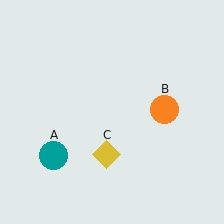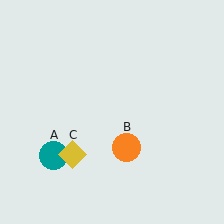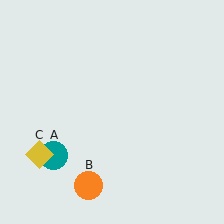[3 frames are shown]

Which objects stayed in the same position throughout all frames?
Teal circle (object A) remained stationary.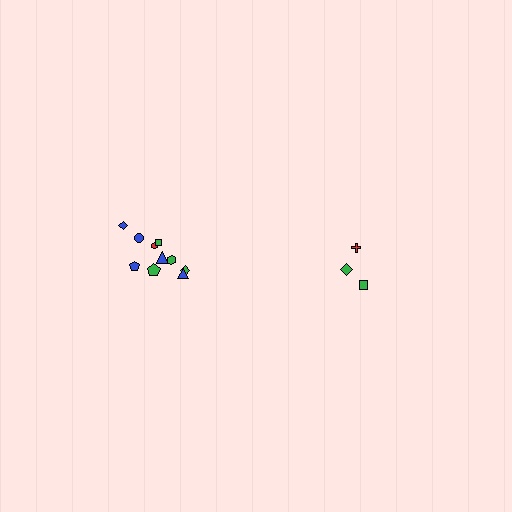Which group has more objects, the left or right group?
The left group.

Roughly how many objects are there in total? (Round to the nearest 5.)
Roughly 15 objects in total.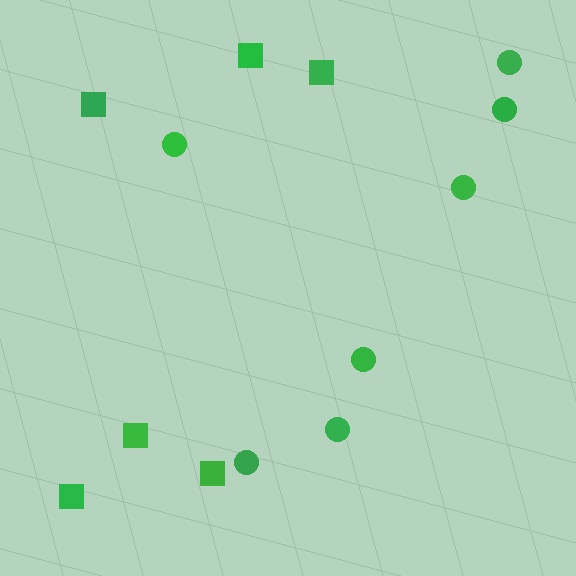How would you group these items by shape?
There are 2 groups: one group of circles (7) and one group of squares (6).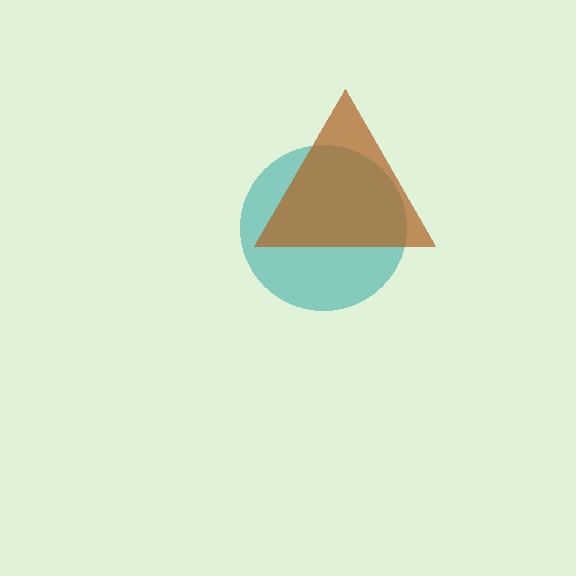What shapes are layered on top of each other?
The layered shapes are: a teal circle, a brown triangle.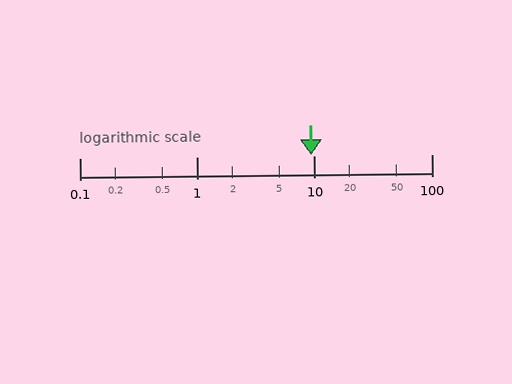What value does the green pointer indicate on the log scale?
The pointer indicates approximately 9.4.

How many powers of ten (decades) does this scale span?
The scale spans 3 decades, from 0.1 to 100.